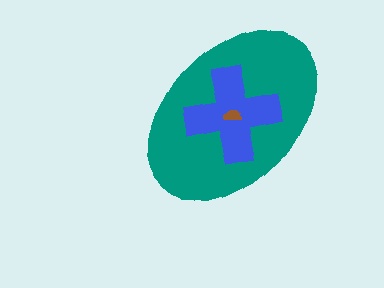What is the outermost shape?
The teal ellipse.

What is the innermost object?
The brown semicircle.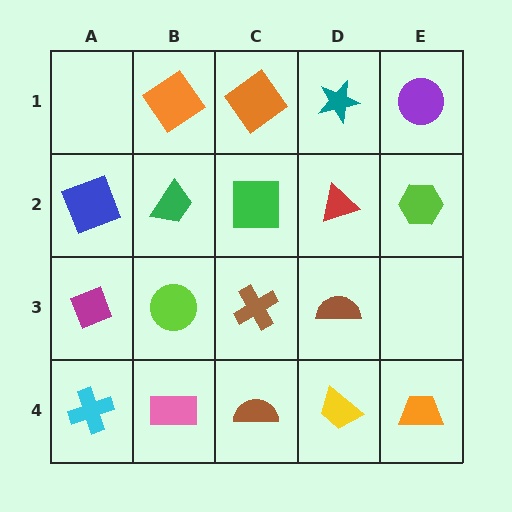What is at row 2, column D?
A red triangle.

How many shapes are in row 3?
4 shapes.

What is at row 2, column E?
A lime hexagon.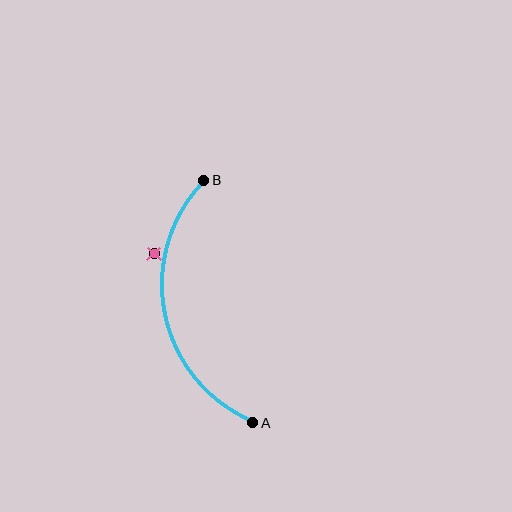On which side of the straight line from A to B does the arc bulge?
The arc bulges to the left of the straight line connecting A and B.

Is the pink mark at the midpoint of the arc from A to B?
No — the pink mark does not lie on the arc at all. It sits slightly outside the curve.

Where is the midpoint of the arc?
The arc midpoint is the point on the curve farthest from the straight line joining A and B. It sits to the left of that line.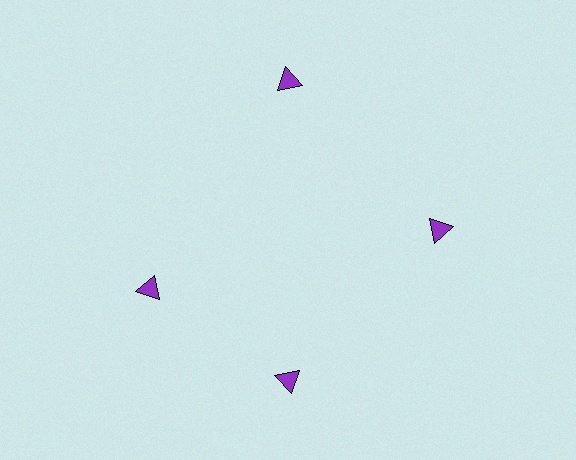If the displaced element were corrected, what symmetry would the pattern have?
It would have 4-fold rotational symmetry — the pattern would map onto itself every 90 degrees.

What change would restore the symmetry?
The symmetry would be restored by rotating it back into even spacing with its neighbors so that all 4 triangles sit at equal angles and equal distance from the center.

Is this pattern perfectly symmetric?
No. The 4 purple triangles are arranged in a ring, but one element near the 9 o'clock position is rotated out of alignment along the ring, breaking the 4-fold rotational symmetry.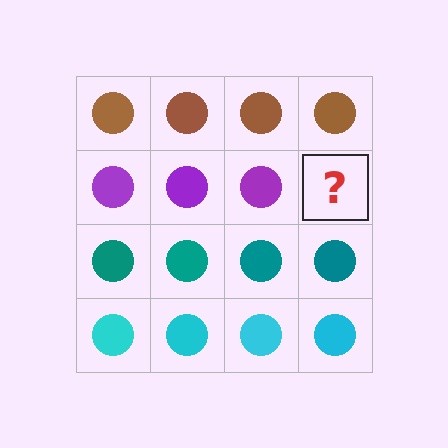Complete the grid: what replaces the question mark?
The question mark should be replaced with a purple circle.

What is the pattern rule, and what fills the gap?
The rule is that each row has a consistent color. The gap should be filled with a purple circle.